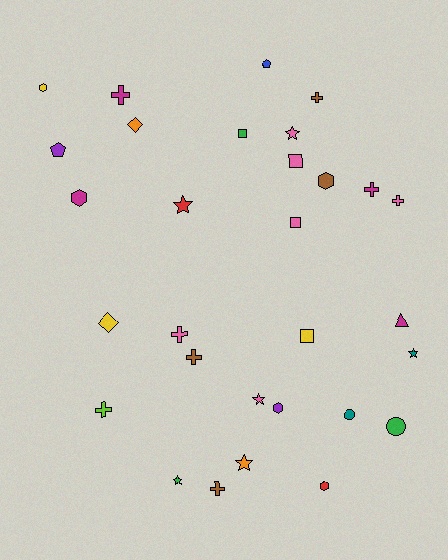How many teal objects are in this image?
There are 2 teal objects.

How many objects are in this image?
There are 30 objects.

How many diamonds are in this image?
There are 2 diamonds.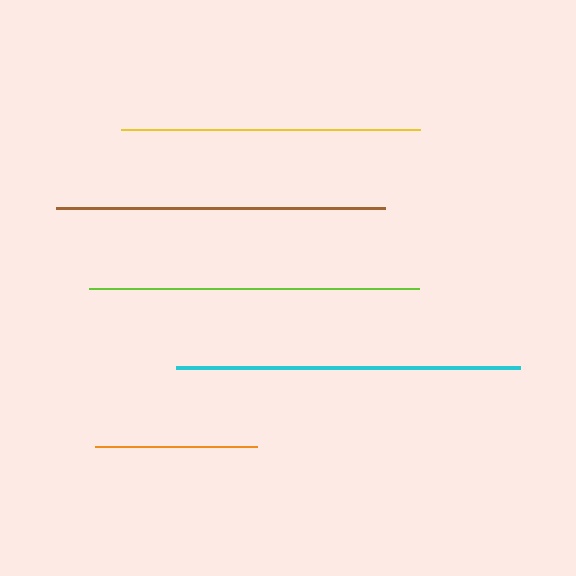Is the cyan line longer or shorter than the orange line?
The cyan line is longer than the orange line.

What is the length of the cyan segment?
The cyan segment is approximately 344 pixels long.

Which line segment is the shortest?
The orange line is the shortest at approximately 163 pixels.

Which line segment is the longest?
The cyan line is the longest at approximately 344 pixels.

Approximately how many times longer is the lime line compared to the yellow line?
The lime line is approximately 1.1 times the length of the yellow line.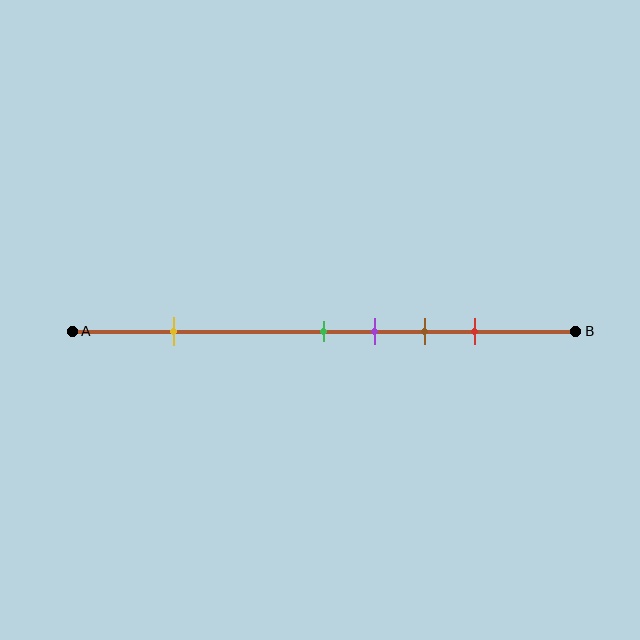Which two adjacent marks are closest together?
The green and purple marks are the closest adjacent pair.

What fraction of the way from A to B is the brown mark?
The brown mark is approximately 70% (0.7) of the way from A to B.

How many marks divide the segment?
There are 5 marks dividing the segment.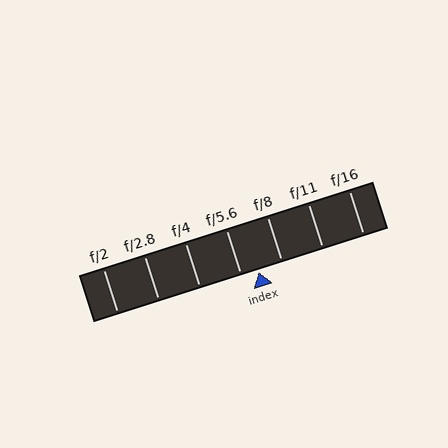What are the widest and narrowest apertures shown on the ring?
The widest aperture shown is f/2 and the narrowest is f/16.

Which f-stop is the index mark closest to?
The index mark is closest to f/5.6.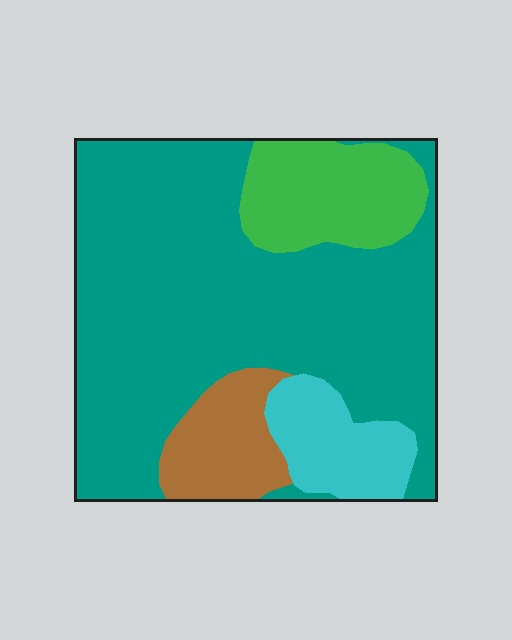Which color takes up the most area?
Teal, at roughly 65%.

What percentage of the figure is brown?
Brown takes up less than a sixth of the figure.